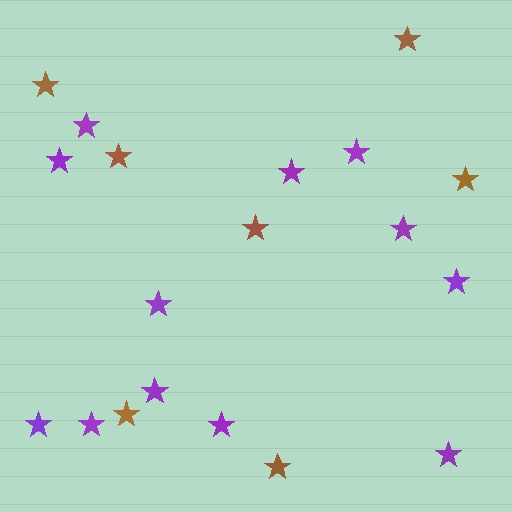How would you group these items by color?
There are 2 groups: one group of purple stars (12) and one group of brown stars (7).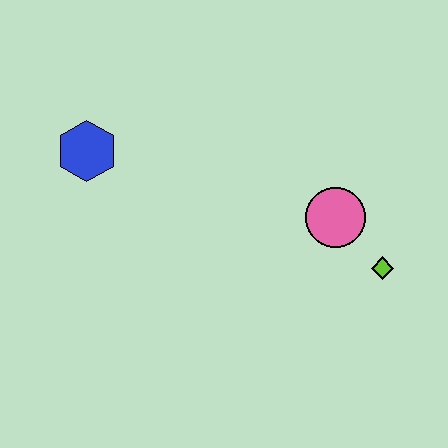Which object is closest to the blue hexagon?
The pink circle is closest to the blue hexagon.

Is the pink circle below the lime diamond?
No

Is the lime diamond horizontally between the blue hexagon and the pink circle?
No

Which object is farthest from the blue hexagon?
The lime diamond is farthest from the blue hexagon.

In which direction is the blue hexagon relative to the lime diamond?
The blue hexagon is to the left of the lime diamond.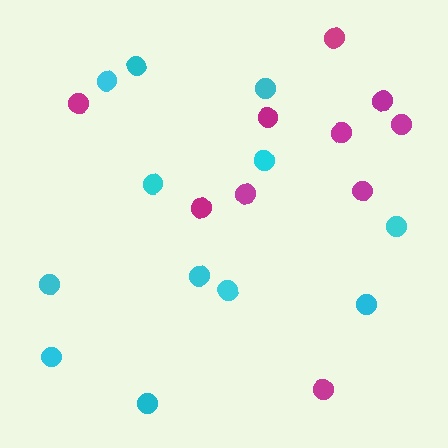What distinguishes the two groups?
There are 2 groups: one group of magenta circles (10) and one group of cyan circles (12).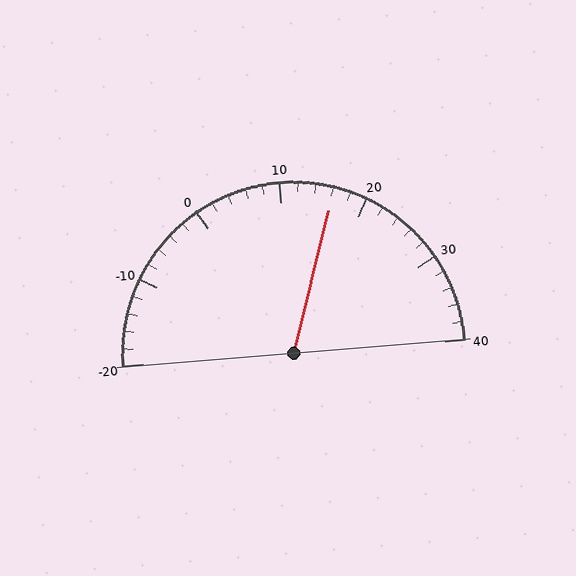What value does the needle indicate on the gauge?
The needle indicates approximately 16.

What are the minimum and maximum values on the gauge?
The gauge ranges from -20 to 40.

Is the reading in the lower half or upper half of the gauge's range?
The reading is in the upper half of the range (-20 to 40).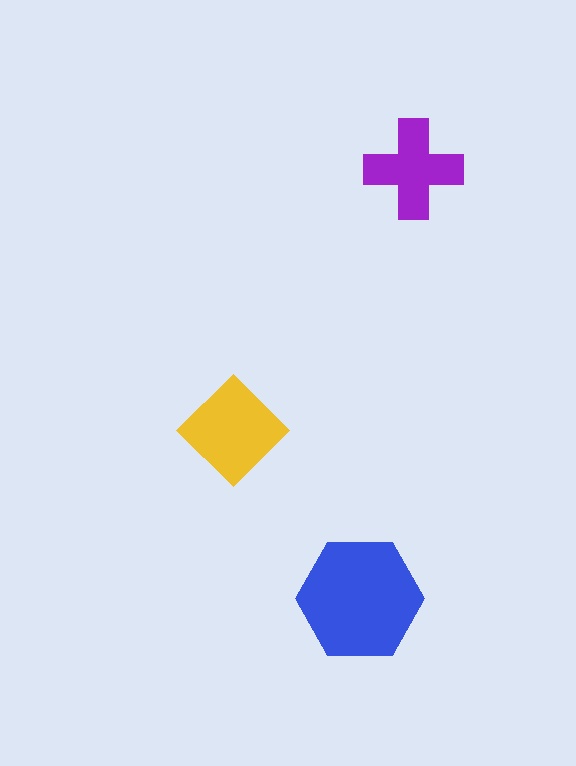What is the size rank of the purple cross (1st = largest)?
3rd.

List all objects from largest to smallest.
The blue hexagon, the yellow diamond, the purple cross.